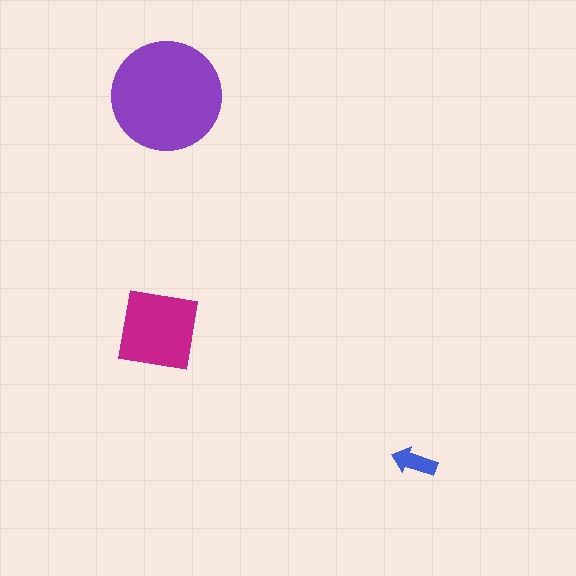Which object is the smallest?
The blue arrow.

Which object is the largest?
The purple circle.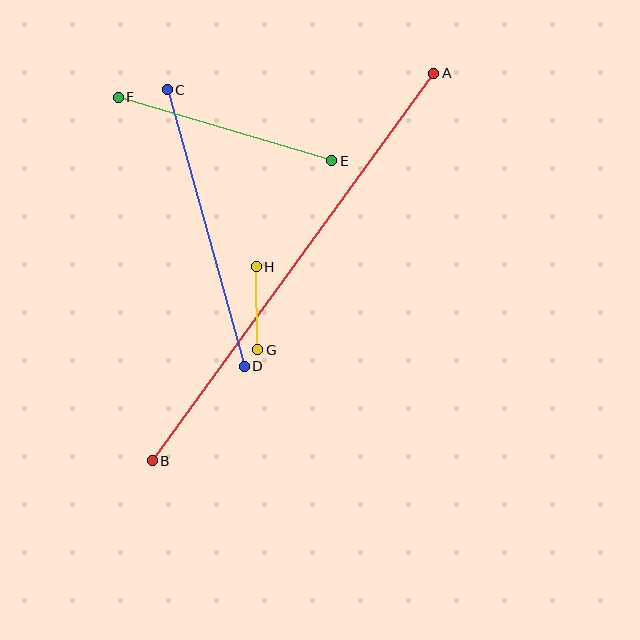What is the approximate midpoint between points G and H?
The midpoint is at approximately (257, 308) pixels.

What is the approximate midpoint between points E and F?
The midpoint is at approximately (225, 129) pixels.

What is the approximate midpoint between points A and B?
The midpoint is at approximately (293, 267) pixels.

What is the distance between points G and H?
The distance is approximately 83 pixels.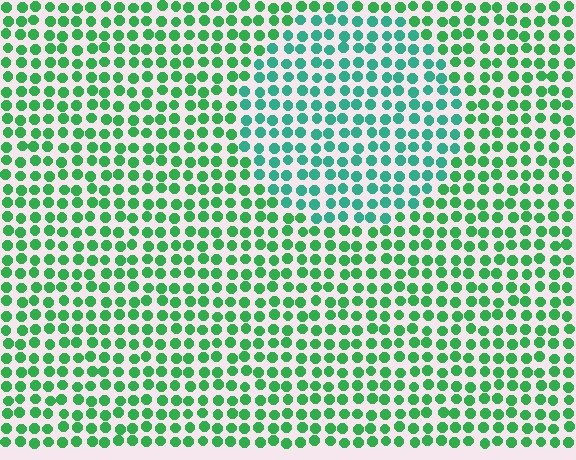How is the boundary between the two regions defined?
The boundary is defined purely by a slight shift in hue (about 30 degrees). Spacing, size, and orientation are identical on both sides.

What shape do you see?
I see a circle.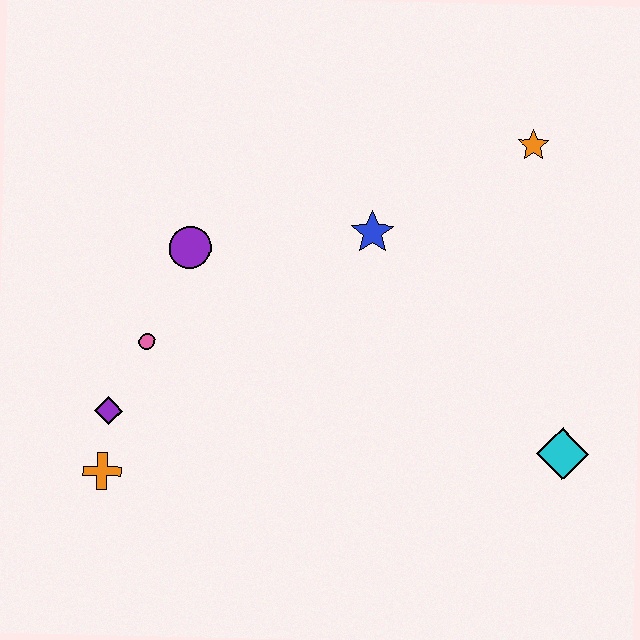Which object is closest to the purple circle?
The pink circle is closest to the purple circle.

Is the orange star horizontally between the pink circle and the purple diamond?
No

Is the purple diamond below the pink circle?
Yes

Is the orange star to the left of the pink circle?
No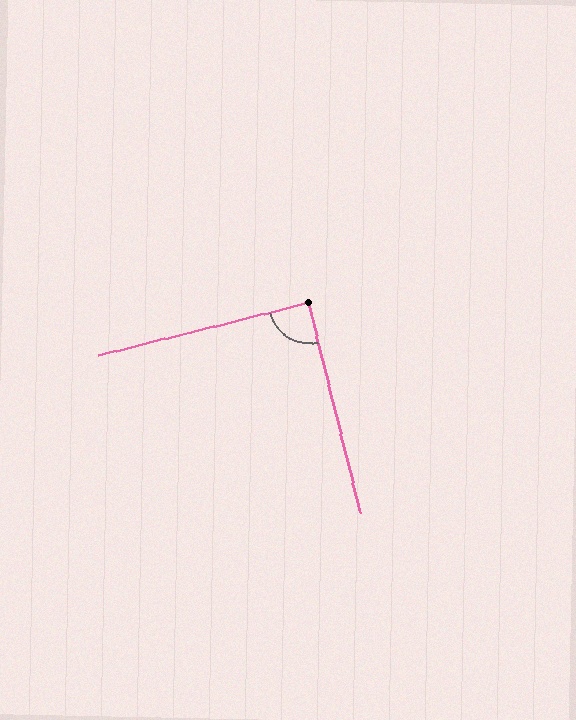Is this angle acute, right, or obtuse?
It is approximately a right angle.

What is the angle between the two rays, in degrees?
Approximately 90 degrees.